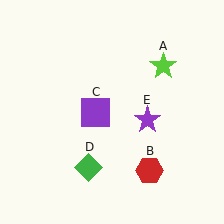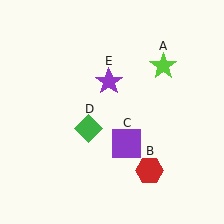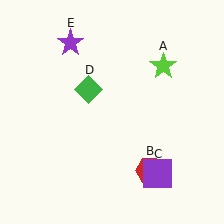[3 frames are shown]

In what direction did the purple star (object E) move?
The purple star (object E) moved up and to the left.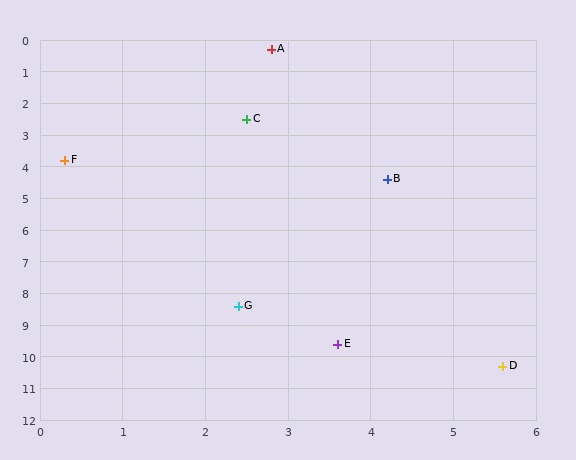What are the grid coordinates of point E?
Point E is at approximately (3.6, 9.6).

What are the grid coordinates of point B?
Point B is at approximately (4.2, 4.4).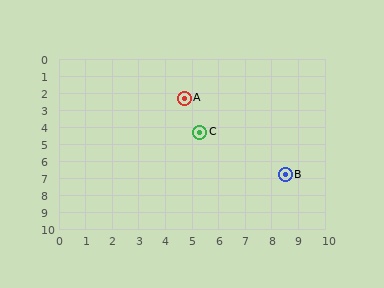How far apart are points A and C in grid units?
Points A and C are about 2.1 grid units apart.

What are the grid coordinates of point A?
Point A is at approximately (4.7, 2.3).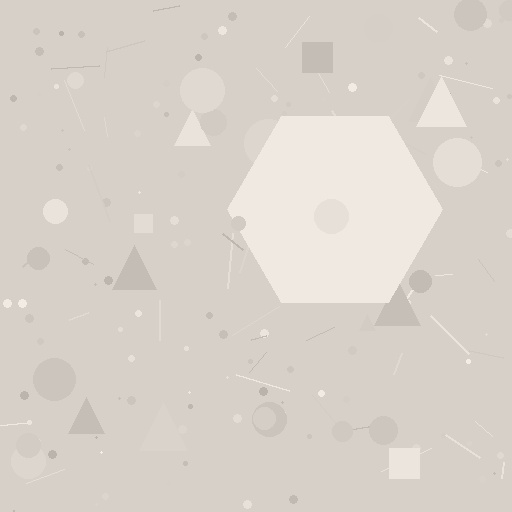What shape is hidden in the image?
A hexagon is hidden in the image.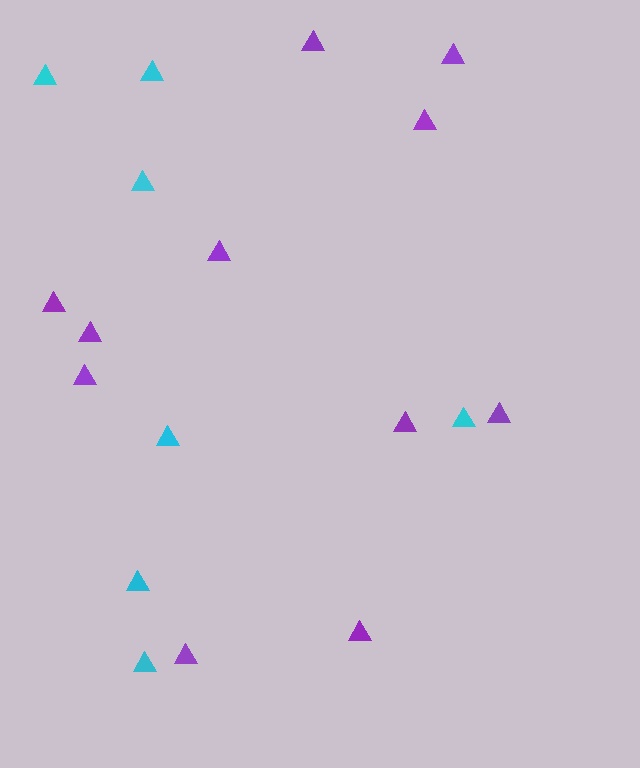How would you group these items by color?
There are 2 groups: one group of purple triangles (11) and one group of cyan triangles (7).